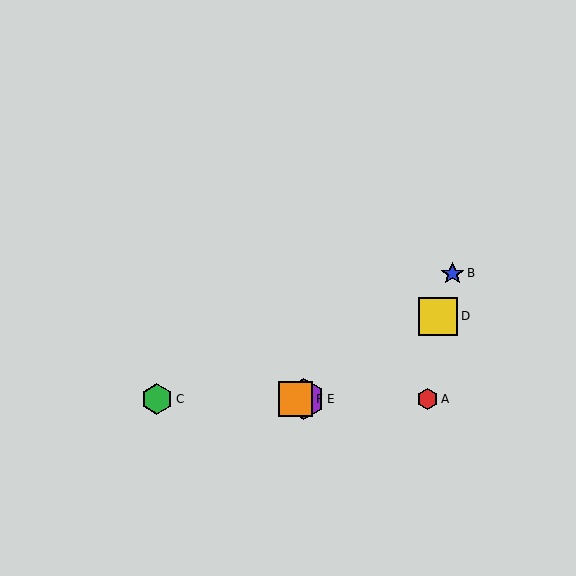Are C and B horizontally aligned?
No, C is at y≈399 and B is at y≈273.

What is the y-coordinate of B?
Object B is at y≈273.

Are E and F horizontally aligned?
Yes, both are at y≈399.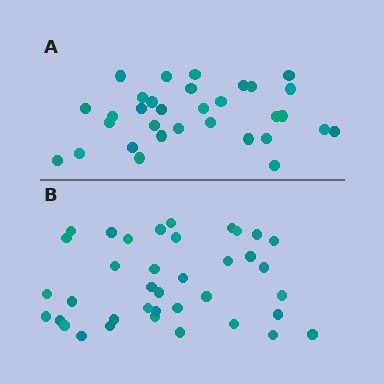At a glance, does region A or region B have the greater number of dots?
Region B (the bottom region) has more dots.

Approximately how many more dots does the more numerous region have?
Region B has about 6 more dots than region A.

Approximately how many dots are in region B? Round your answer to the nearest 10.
About 40 dots. (The exact count is 38, which rounds to 40.)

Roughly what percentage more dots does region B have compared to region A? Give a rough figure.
About 20% more.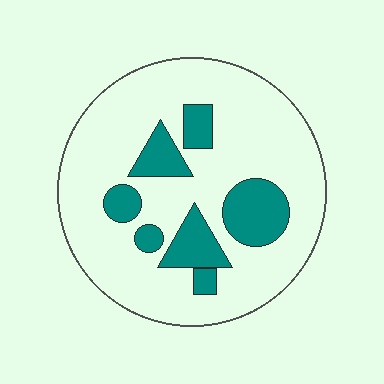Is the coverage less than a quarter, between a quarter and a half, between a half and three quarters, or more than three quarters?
Less than a quarter.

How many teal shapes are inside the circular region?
7.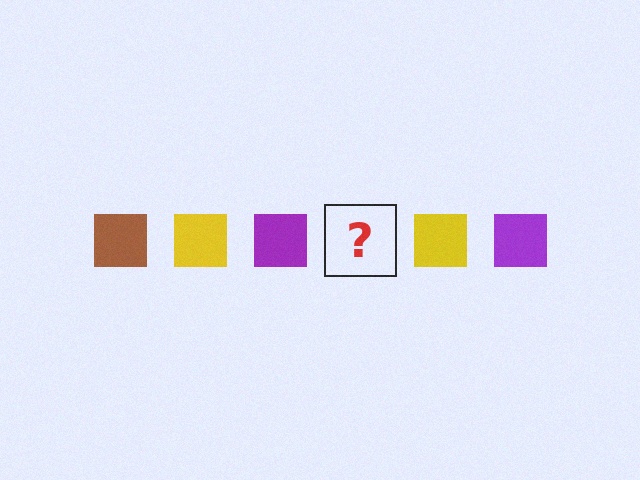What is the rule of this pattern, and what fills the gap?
The rule is that the pattern cycles through brown, yellow, purple squares. The gap should be filled with a brown square.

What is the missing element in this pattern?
The missing element is a brown square.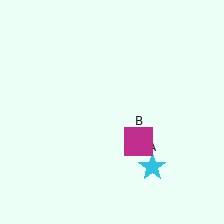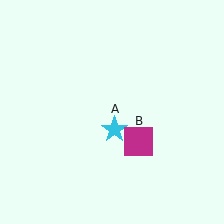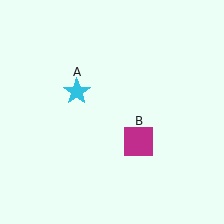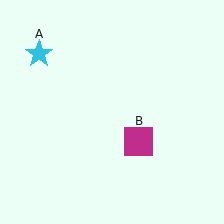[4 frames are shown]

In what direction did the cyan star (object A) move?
The cyan star (object A) moved up and to the left.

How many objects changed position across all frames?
1 object changed position: cyan star (object A).